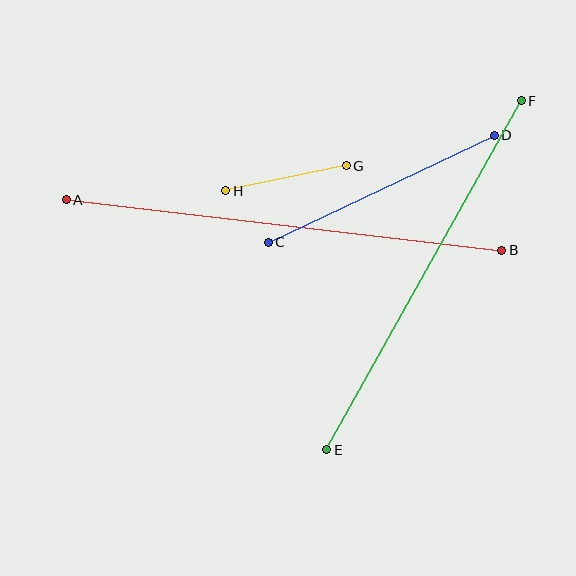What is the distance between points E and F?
The distance is approximately 399 pixels.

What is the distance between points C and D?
The distance is approximately 250 pixels.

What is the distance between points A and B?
The distance is approximately 438 pixels.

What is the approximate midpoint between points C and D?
The midpoint is at approximately (381, 189) pixels.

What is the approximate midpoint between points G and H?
The midpoint is at approximately (286, 178) pixels.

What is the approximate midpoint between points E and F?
The midpoint is at approximately (424, 275) pixels.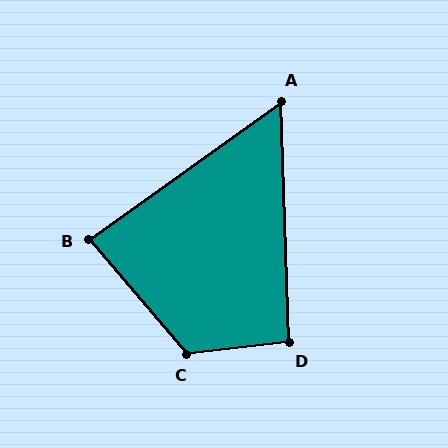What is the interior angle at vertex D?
Approximately 95 degrees (approximately right).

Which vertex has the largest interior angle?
C, at approximately 124 degrees.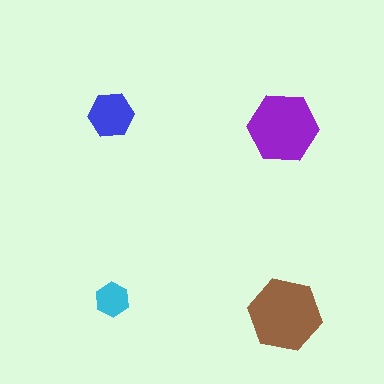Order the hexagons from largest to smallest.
the brown one, the purple one, the blue one, the cyan one.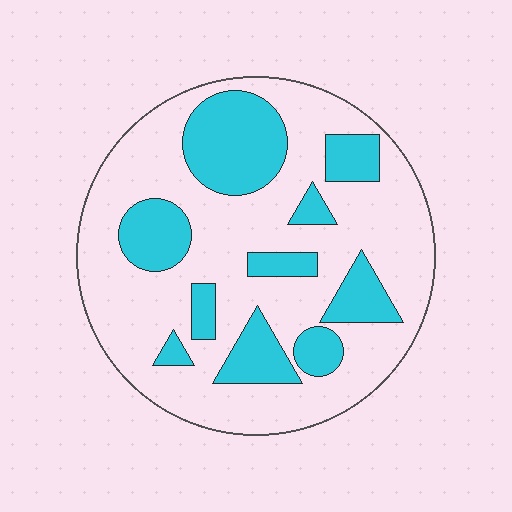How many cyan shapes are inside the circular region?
10.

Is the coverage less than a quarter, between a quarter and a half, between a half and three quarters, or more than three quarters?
Between a quarter and a half.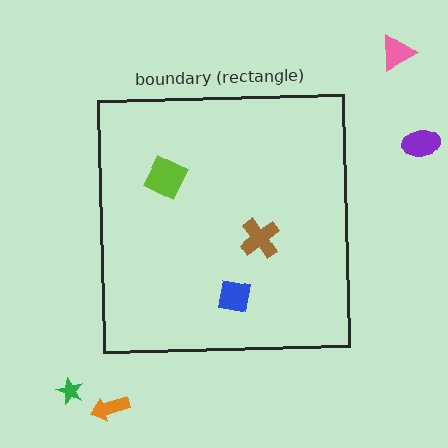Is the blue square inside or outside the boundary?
Inside.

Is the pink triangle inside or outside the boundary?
Outside.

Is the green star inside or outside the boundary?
Outside.